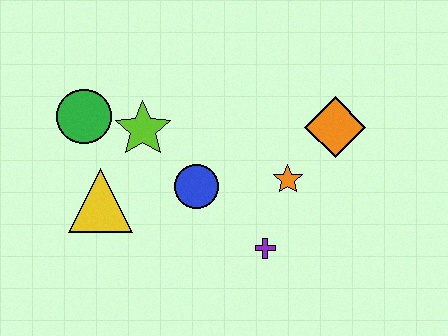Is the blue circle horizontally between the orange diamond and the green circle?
Yes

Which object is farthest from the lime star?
The orange diamond is farthest from the lime star.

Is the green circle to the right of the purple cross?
No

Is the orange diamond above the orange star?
Yes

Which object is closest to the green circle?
The lime star is closest to the green circle.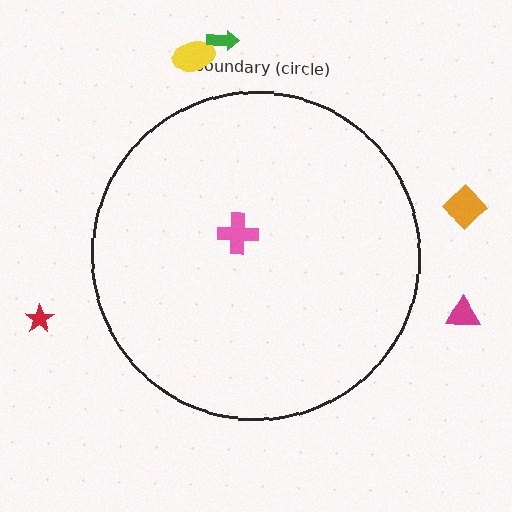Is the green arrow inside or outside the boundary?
Outside.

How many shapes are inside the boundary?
1 inside, 5 outside.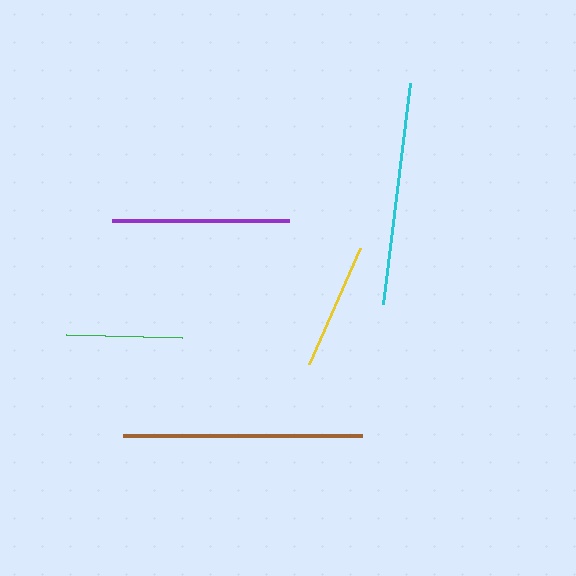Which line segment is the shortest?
The green line is the shortest at approximately 117 pixels.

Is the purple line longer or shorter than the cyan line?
The cyan line is longer than the purple line.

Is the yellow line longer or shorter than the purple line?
The purple line is longer than the yellow line.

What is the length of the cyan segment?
The cyan segment is approximately 223 pixels long.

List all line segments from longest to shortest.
From longest to shortest: brown, cyan, purple, yellow, green.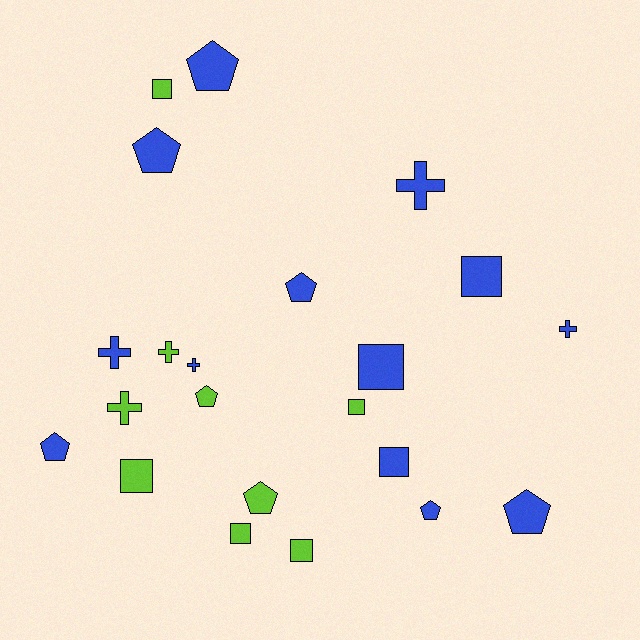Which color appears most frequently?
Blue, with 13 objects.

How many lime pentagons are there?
There are 2 lime pentagons.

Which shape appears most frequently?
Pentagon, with 8 objects.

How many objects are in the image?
There are 22 objects.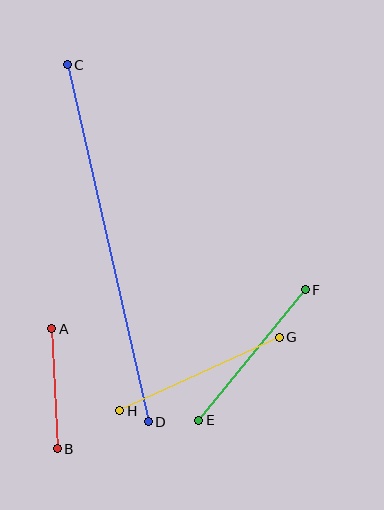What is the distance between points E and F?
The distance is approximately 169 pixels.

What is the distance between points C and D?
The distance is approximately 366 pixels.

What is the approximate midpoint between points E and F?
The midpoint is at approximately (252, 355) pixels.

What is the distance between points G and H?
The distance is approximately 175 pixels.